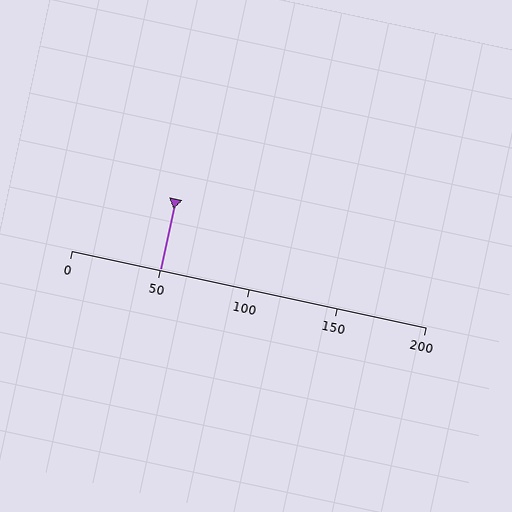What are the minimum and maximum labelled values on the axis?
The axis runs from 0 to 200.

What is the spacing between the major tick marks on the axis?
The major ticks are spaced 50 apart.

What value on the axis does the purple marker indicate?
The marker indicates approximately 50.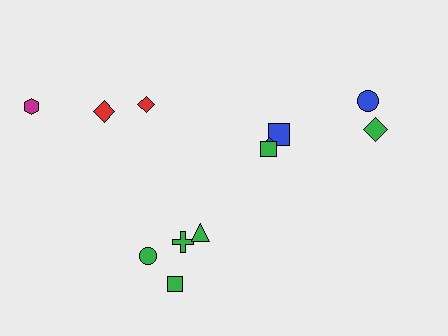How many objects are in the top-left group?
There are 3 objects.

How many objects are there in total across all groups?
There are 12 objects.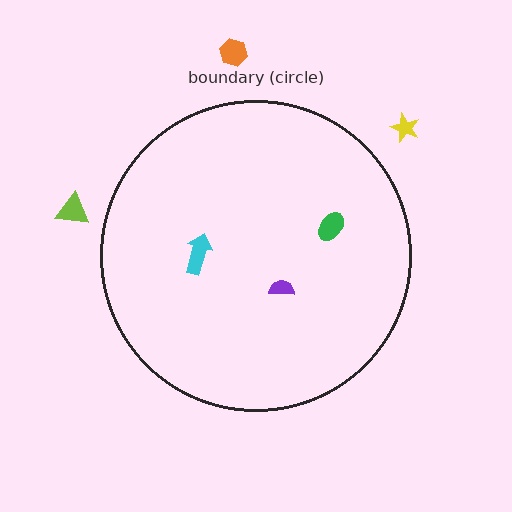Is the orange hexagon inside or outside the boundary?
Outside.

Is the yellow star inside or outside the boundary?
Outside.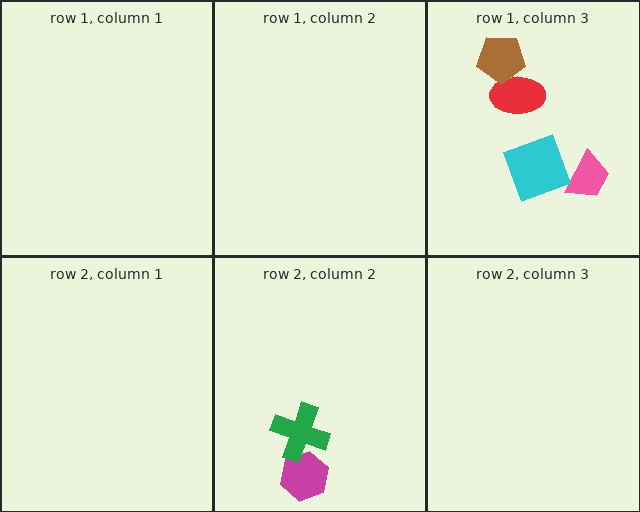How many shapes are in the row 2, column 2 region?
2.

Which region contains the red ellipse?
The row 1, column 3 region.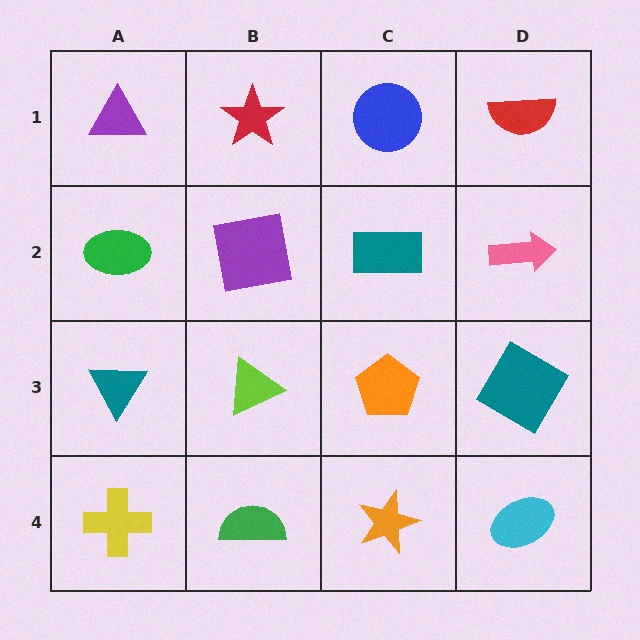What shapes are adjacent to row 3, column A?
A green ellipse (row 2, column A), a yellow cross (row 4, column A), a lime triangle (row 3, column B).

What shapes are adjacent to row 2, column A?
A purple triangle (row 1, column A), a teal triangle (row 3, column A), a purple square (row 2, column B).